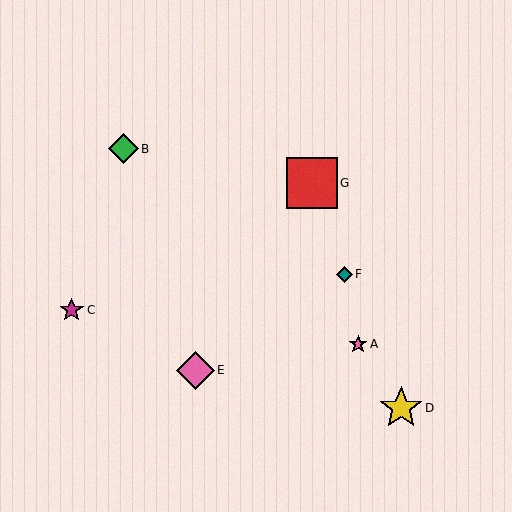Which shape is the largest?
The red square (labeled G) is the largest.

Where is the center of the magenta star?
The center of the magenta star is at (72, 310).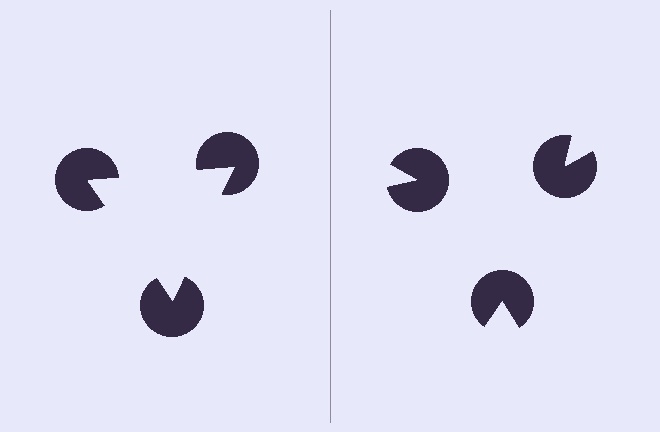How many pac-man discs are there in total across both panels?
6 — 3 on each side.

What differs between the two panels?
The pac-man discs are positioned identically on both sides; only the wedge orientations differ. On the left they align to a triangle; on the right they are misaligned.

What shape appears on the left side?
An illusory triangle.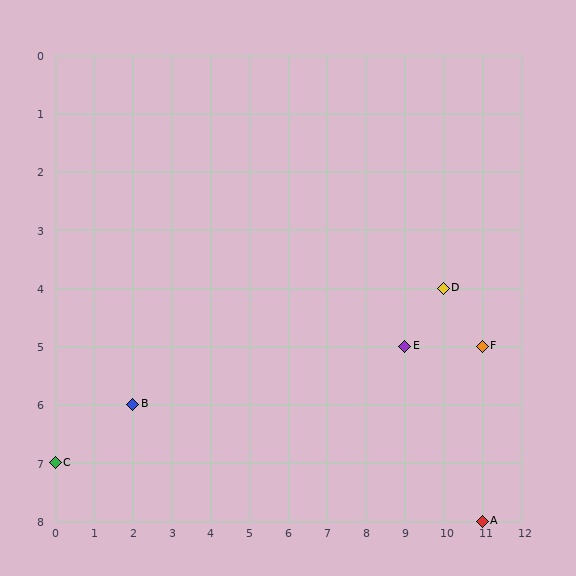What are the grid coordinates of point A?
Point A is at grid coordinates (11, 8).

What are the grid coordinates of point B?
Point B is at grid coordinates (2, 6).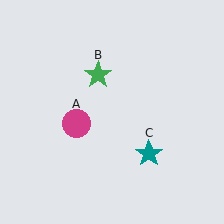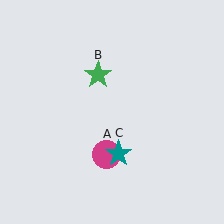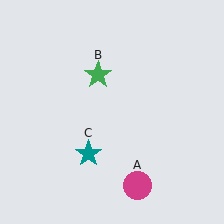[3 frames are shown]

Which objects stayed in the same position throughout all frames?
Green star (object B) remained stationary.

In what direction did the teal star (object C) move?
The teal star (object C) moved left.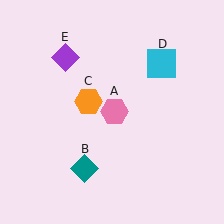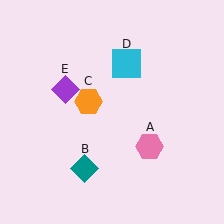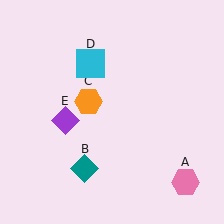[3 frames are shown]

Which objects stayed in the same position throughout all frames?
Teal diamond (object B) and orange hexagon (object C) remained stationary.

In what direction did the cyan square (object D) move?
The cyan square (object D) moved left.